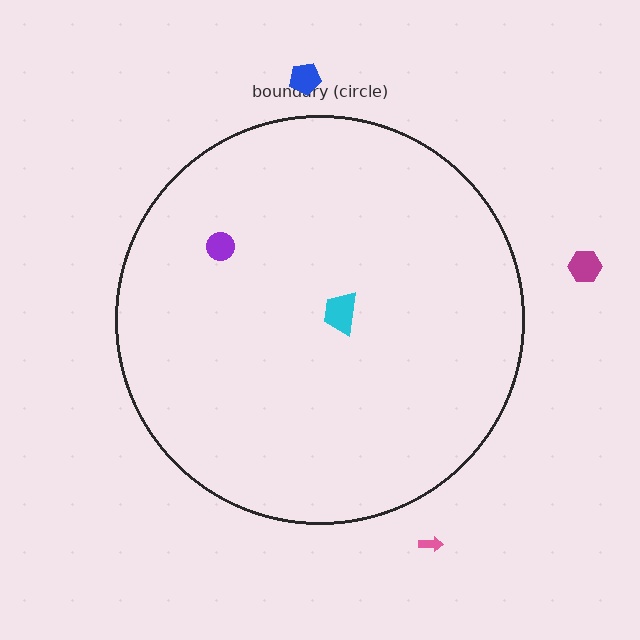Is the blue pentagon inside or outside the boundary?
Outside.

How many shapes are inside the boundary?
2 inside, 3 outside.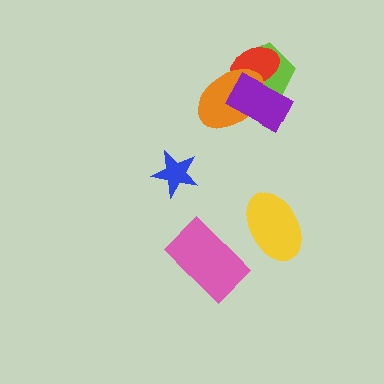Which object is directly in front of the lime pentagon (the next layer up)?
The red ellipse is directly in front of the lime pentagon.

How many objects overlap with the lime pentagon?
3 objects overlap with the lime pentagon.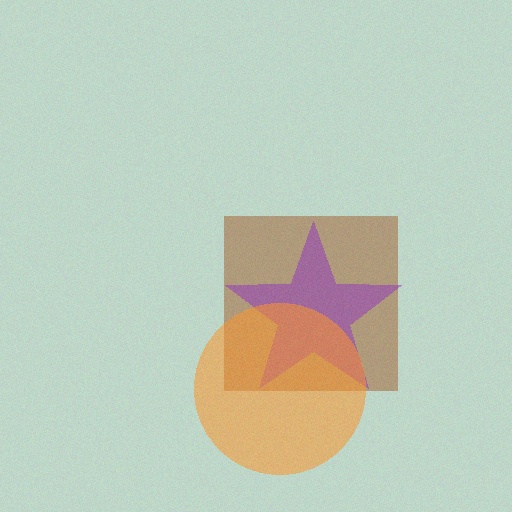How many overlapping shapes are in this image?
There are 3 overlapping shapes in the image.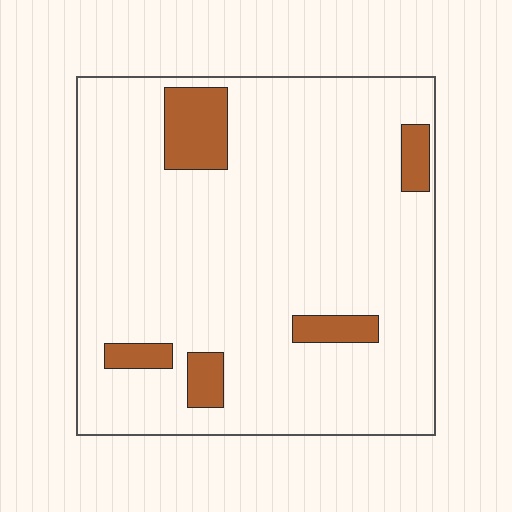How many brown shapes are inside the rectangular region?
5.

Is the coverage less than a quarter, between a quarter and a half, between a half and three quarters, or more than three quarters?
Less than a quarter.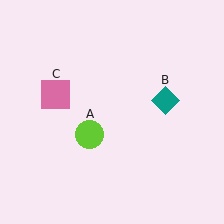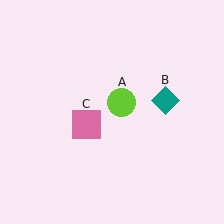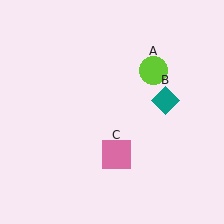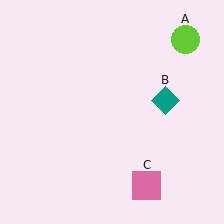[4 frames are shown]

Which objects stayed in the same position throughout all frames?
Teal diamond (object B) remained stationary.